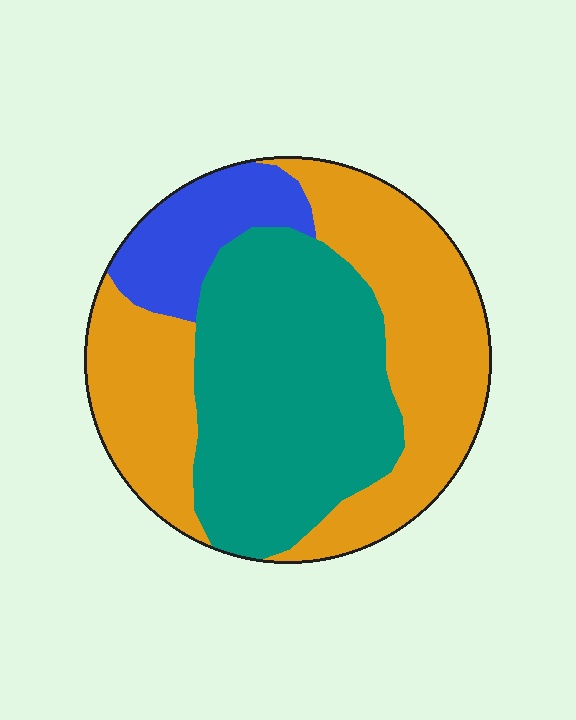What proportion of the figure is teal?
Teal takes up about two fifths (2/5) of the figure.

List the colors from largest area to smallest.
From largest to smallest: orange, teal, blue.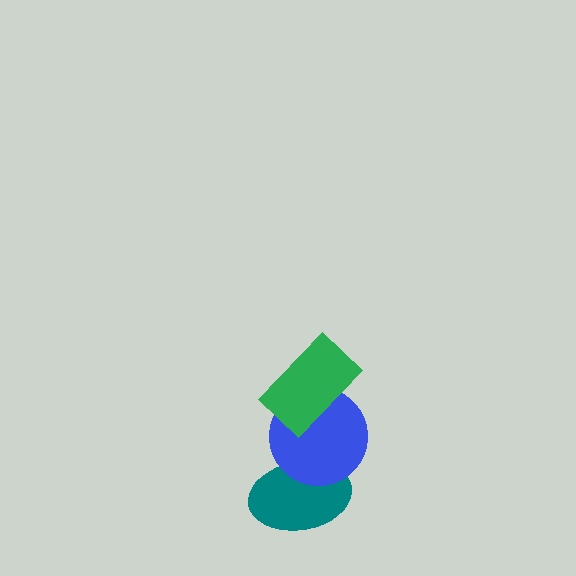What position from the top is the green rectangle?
The green rectangle is 1st from the top.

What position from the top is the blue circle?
The blue circle is 2nd from the top.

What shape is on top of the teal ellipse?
The blue circle is on top of the teal ellipse.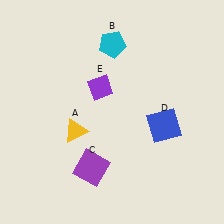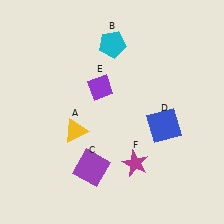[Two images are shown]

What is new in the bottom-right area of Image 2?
A magenta star (F) was added in the bottom-right area of Image 2.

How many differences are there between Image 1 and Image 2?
There is 1 difference between the two images.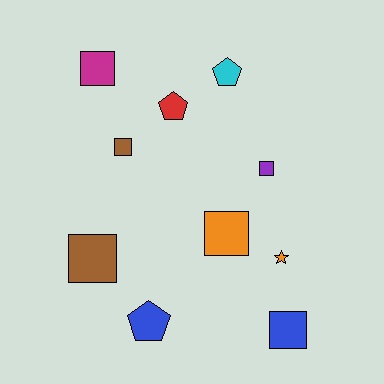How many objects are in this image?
There are 10 objects.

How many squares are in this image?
There are 6 squares.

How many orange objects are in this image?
There are 2 orange objects.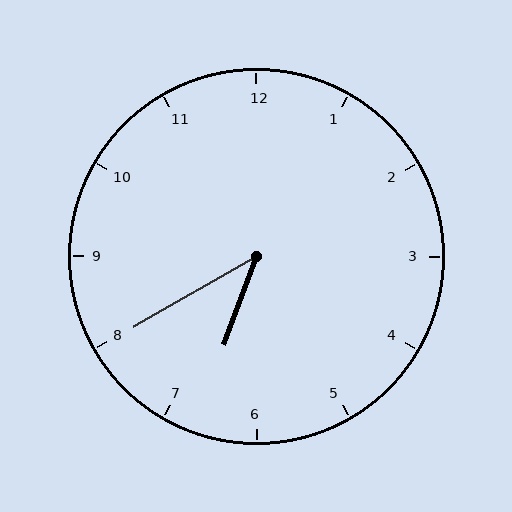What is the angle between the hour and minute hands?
Approximately 40 degrees.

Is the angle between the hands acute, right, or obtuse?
It is acute.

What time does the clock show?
6:40.